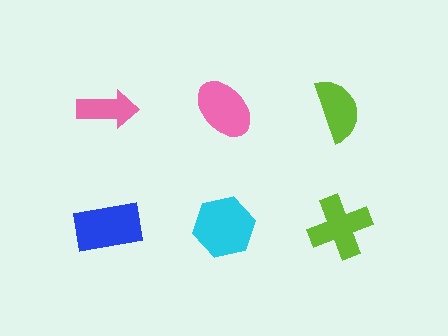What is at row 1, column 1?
A pink arrow.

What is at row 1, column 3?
A lime semicircle.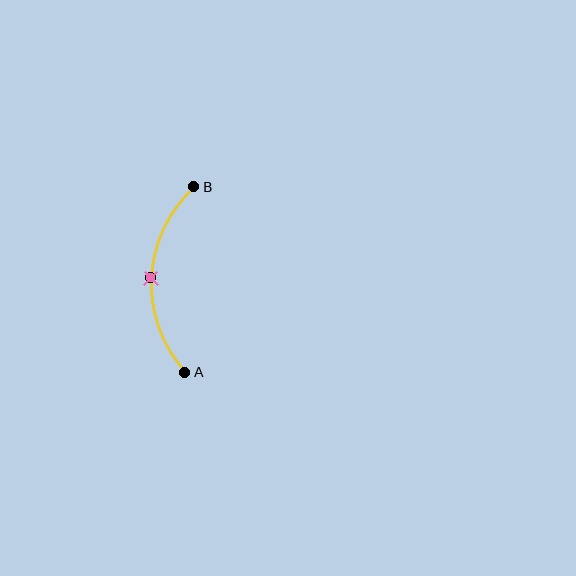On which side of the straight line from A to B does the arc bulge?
The arc bulges to the left of the straight line connecting A and B.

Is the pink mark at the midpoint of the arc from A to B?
Yes. The pink mark lies on the arc at equal arc-length from both A and B — it is the arc midpoint.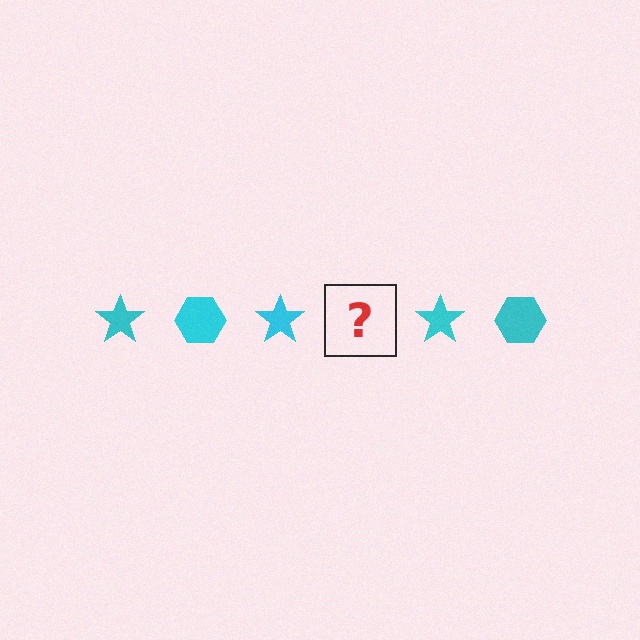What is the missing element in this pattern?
The missing element is a cyan hexagon.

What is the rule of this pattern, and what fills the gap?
The rule is that the pattern cycles through star, hexagon shapes in cyan. The gap should be filled with a cyan hexagon.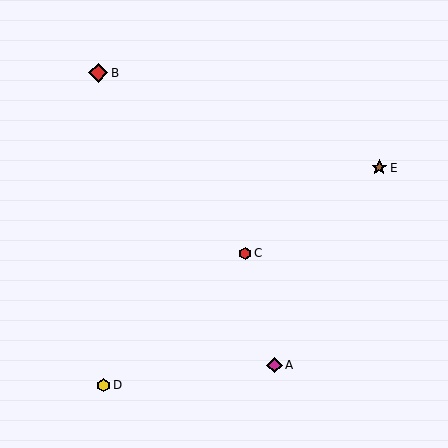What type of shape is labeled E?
Shape E is a brown star.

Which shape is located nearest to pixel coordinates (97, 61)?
The red diamond (labeled B) at (98, 73) is nearest to that location.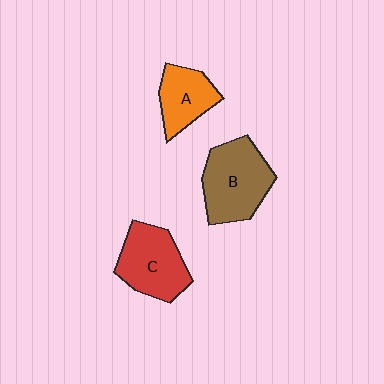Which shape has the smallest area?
Shape A (orange).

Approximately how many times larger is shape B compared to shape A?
Approximately 1.5 times.